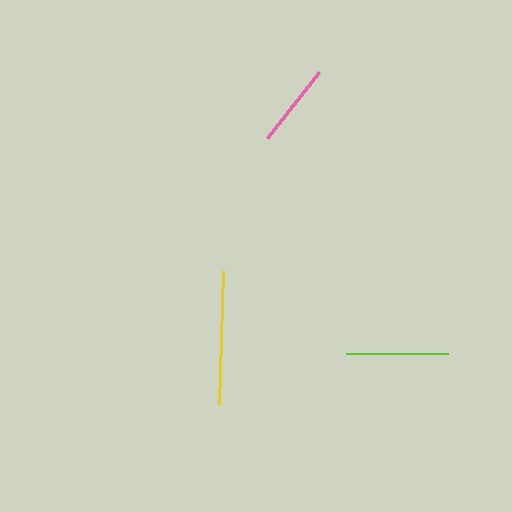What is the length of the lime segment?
The lime segment is approximately 102 pixels long.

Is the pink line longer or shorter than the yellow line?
The yellow line is longer than the pink line.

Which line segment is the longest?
The yellow line is the longest at approximately 133 pixels.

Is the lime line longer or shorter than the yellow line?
The yellow line is longer than the lime line.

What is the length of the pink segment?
The pink segment is approximately 85 pixels long.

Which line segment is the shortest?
The pink line is the shortest at approximately 85 pixels.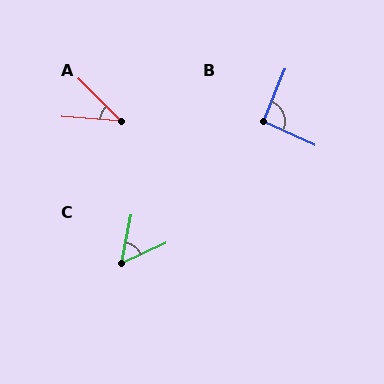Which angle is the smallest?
A, at approximately 41 degrees.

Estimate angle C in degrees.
Approximately 54 degrees.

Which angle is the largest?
B, at approximately 93 degrees.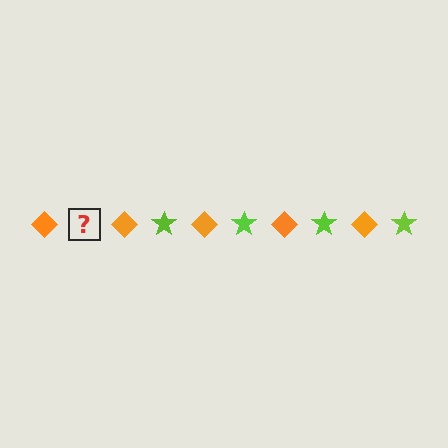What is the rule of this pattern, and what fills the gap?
The rule is that the pattern alternates between orange diamond and lime star. The gap should be filled with a lime star.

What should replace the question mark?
The question mark should be replaced with a lime star.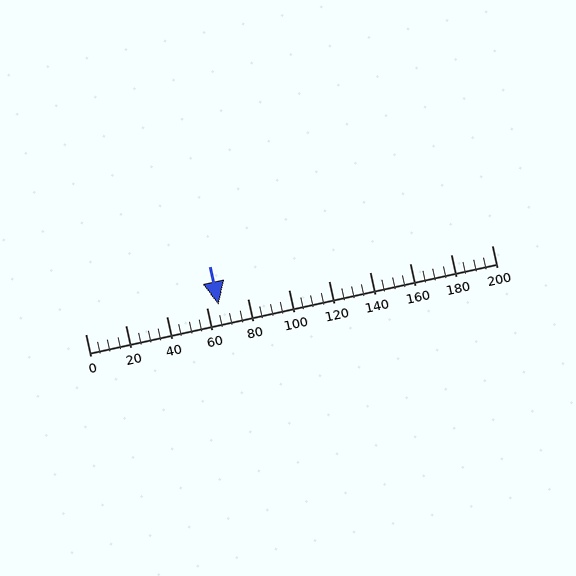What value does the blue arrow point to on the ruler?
The blue arrow points to approximately 65.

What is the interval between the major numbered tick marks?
The major tick marks are spaced 20 units apart.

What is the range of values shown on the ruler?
The ruler shows values from 0 to 200.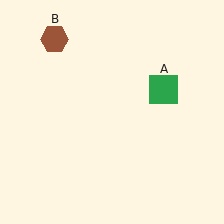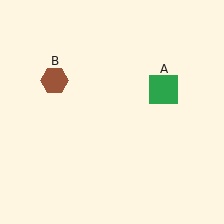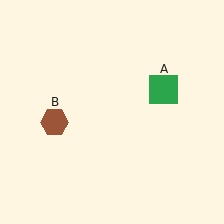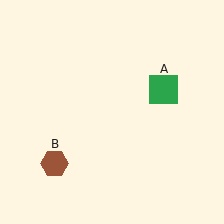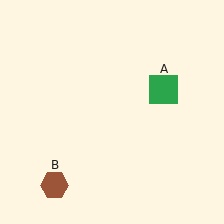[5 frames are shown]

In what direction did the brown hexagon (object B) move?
The brown hexagon (object B) moved down.